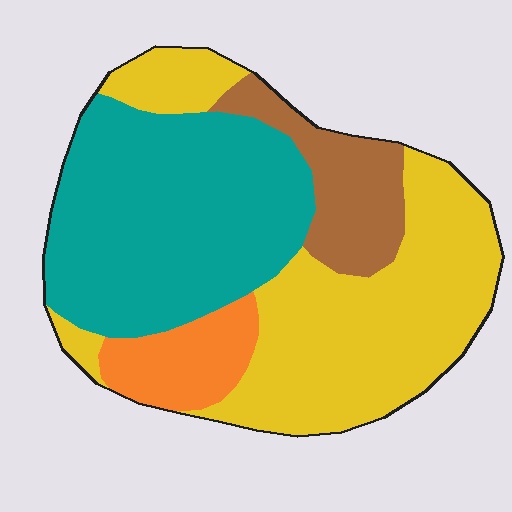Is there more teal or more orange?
Teal.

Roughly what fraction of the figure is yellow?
Yellow covers 40% of the figure.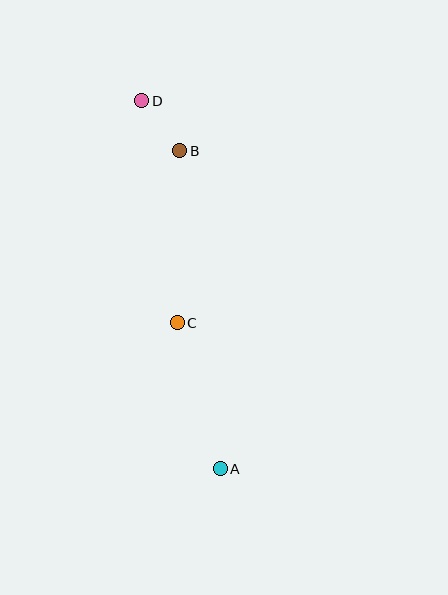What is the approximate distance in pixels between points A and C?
The distance between A and C is approximately 152 pixels.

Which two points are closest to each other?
Points B and D are closest to each other.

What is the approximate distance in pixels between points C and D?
The distance between C and D is approximately 225 pixels.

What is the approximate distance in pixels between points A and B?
The distance between A and B is approximately 321 pixels.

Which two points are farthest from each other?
Points A and D are farthest from each other.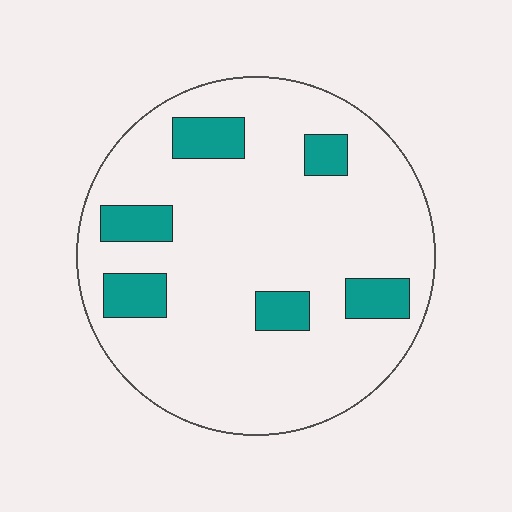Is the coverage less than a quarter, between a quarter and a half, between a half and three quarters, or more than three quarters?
Less than a quarter.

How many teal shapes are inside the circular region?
6.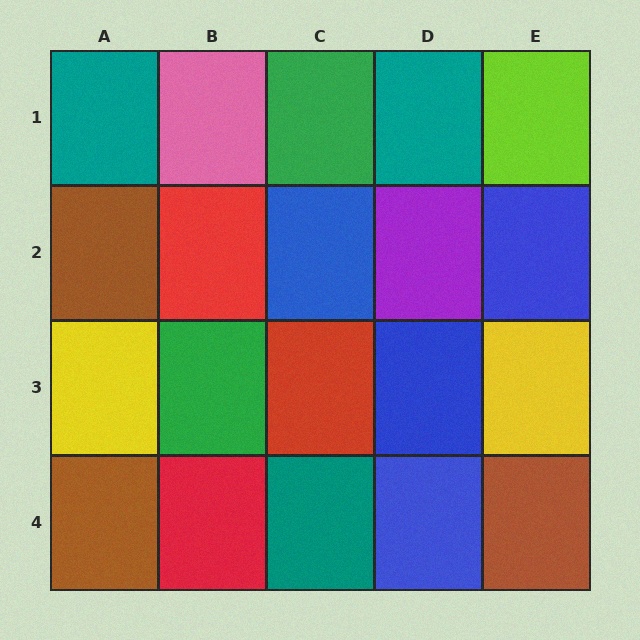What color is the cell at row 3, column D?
Blue.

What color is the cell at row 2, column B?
Red.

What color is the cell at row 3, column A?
Yellow.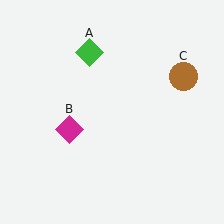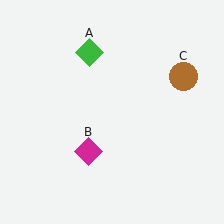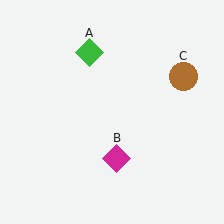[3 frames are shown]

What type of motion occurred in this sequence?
The magenta diamond (object B) rotated counterclockwise around the center of the scene.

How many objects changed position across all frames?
1 object changed position: magenta diamond (object B).